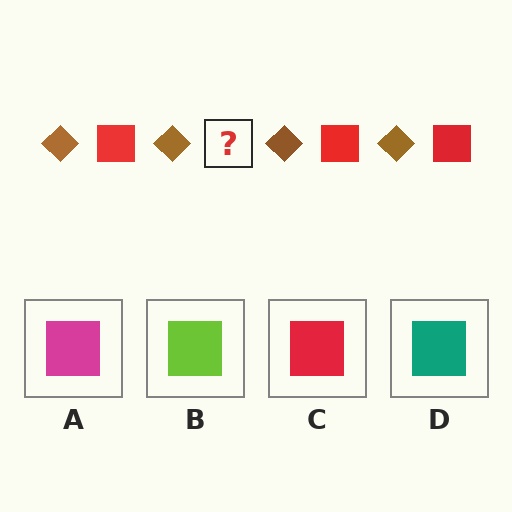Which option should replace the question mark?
Option C.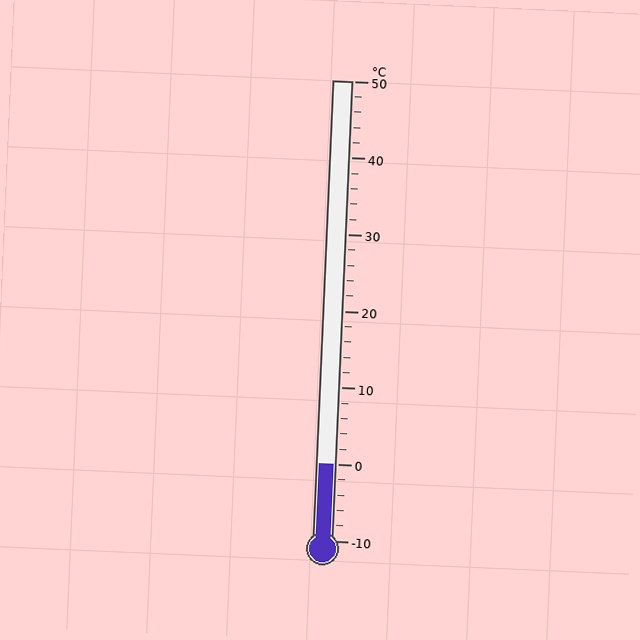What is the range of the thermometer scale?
The thermometer scale ranges from -10°C to 50°C.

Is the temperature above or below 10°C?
The temperature is below 10°C.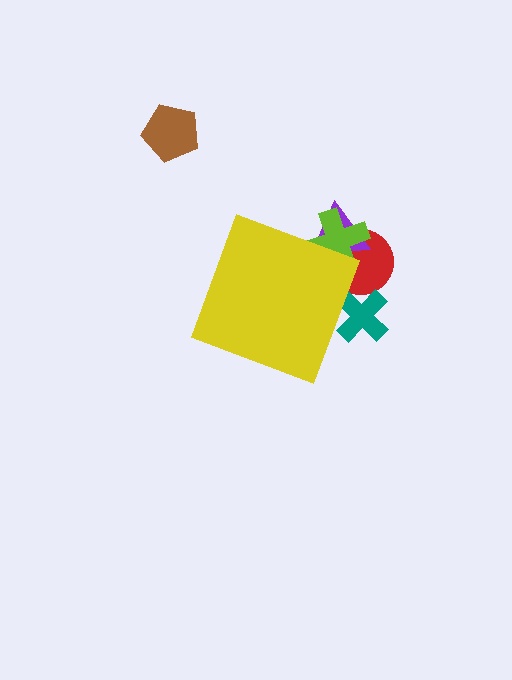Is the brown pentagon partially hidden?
No, the brown pentagon is fully visible.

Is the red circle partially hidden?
Yes, the red circle is partially hidden behind the yellow diamond.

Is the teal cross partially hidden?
Yes, the teal cross is partially hidden behind the yellow diamond.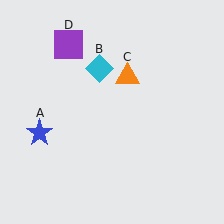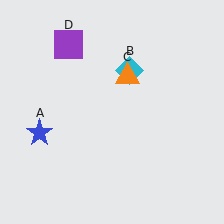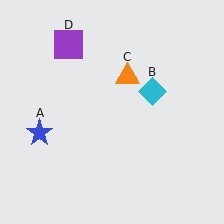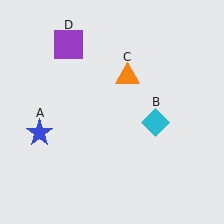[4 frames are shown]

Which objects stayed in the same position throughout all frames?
Blue star (object A) and orange triangle (object C) and purple square (object D) remained stationary.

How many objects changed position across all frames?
1 object changed position: cyan diamond (object B).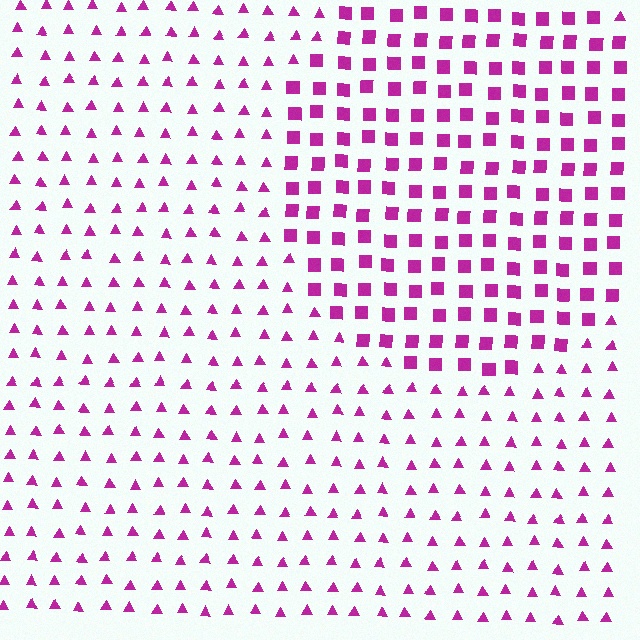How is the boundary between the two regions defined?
The boundary is defined by a change in element shape: squares inside vs. triangles outside. All elements share the same color and spacing.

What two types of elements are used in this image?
The image uses squares inside the circle region and triangles outside it.